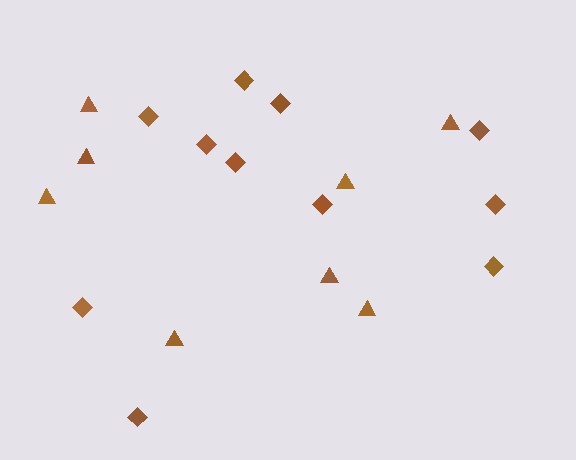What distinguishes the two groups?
There are 2 groups: one group of triangles (8) and one group of diamonds (11).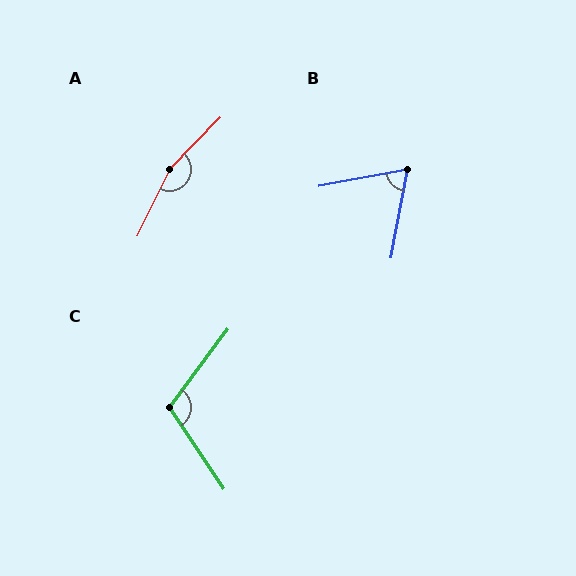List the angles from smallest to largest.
B (69°), C (110°), A (161°).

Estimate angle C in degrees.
Approximately 110 degrees.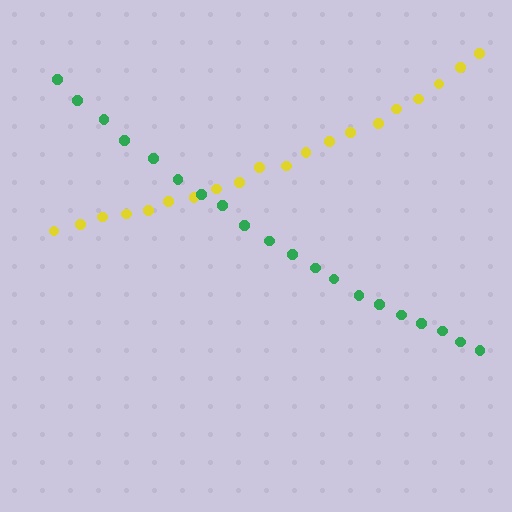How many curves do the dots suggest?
There are 2 distinct paths.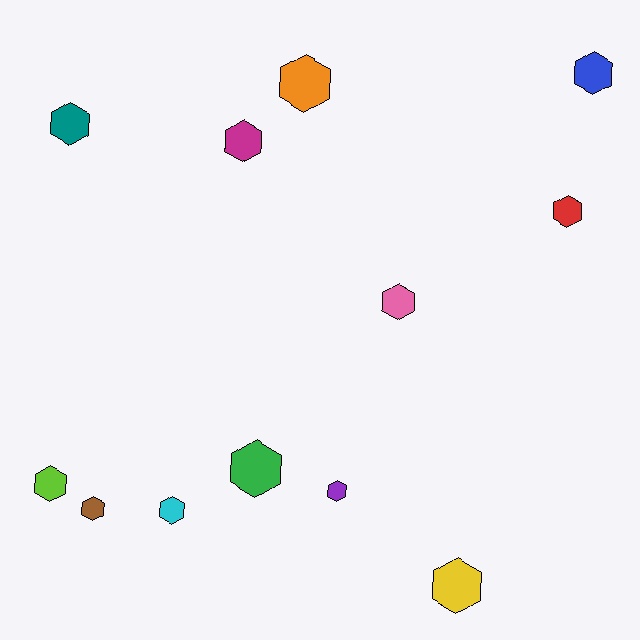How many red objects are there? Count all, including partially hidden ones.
There is 1 red object.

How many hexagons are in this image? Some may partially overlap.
There are 12 hexagons.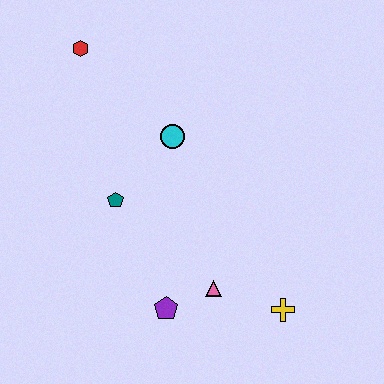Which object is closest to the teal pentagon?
The cyan circle is closest to the teal pentagon.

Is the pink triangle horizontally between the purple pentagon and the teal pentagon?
No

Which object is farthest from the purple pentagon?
The red hexagon is farthest from the purple pentagon.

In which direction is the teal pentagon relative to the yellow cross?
The teal pentagon is to the left of the yellow cross.